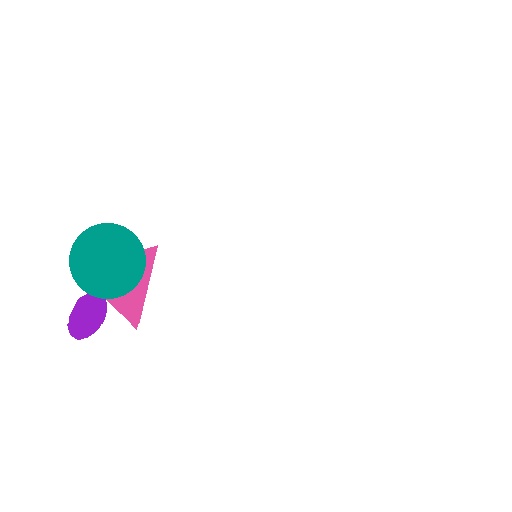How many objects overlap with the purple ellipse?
1 object overlaps with the purple ellipse.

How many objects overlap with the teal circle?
1 object overlaps with the teal circle.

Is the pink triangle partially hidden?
Yes, it is partially covered by another shape.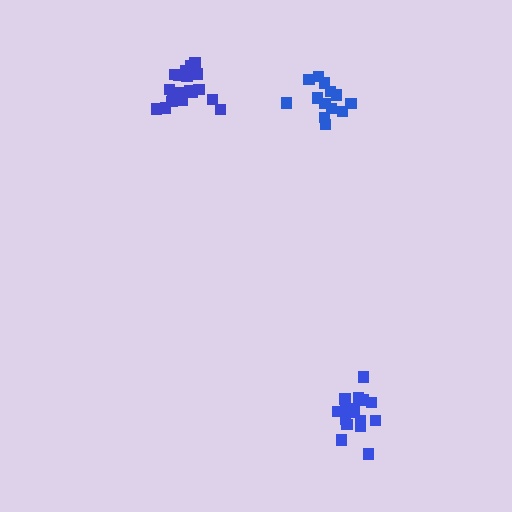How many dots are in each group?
Group 1: 13 dots, Group 2: 17 dots, Group 3: 19 dots (49 total).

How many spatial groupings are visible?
There are 3 spatial groupings.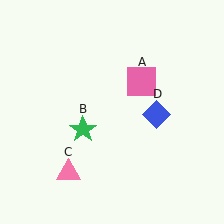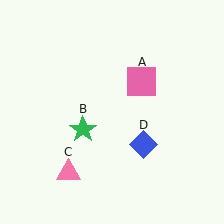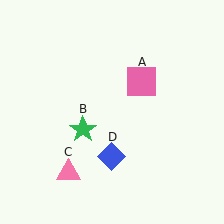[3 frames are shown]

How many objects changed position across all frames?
1 object changed position: blue diamond (object D).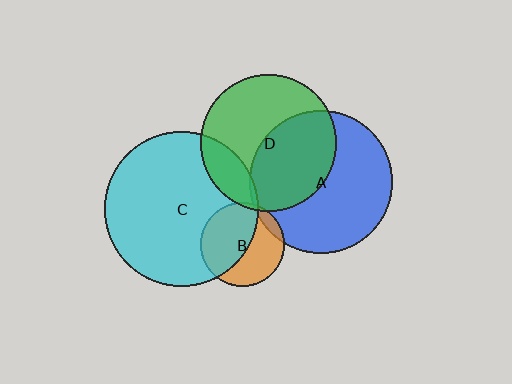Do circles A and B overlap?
Yes.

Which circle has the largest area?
Circle C (cyan).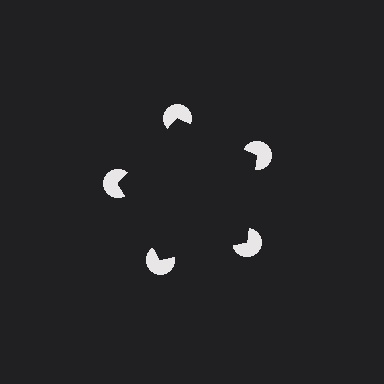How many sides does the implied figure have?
5 sides.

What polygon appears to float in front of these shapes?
An illusory pentagon — its edges are inferred from the aligned wedge cuts in the pac-man discs, not physically drawn.